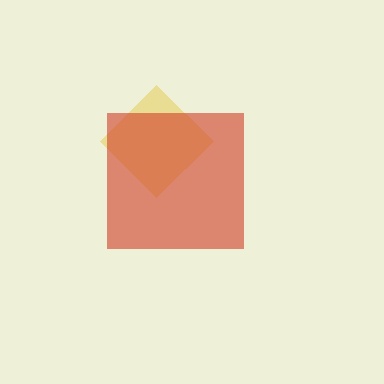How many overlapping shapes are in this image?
There are 2 overlapping shapes in the image.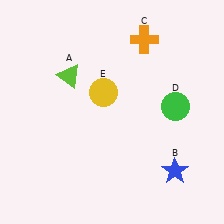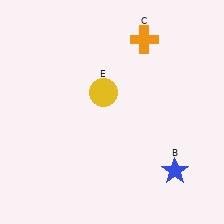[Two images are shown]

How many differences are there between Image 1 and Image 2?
There are 2 differences between the two images.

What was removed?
The lime triangle (A), the green circle (D) were removed in Image 2.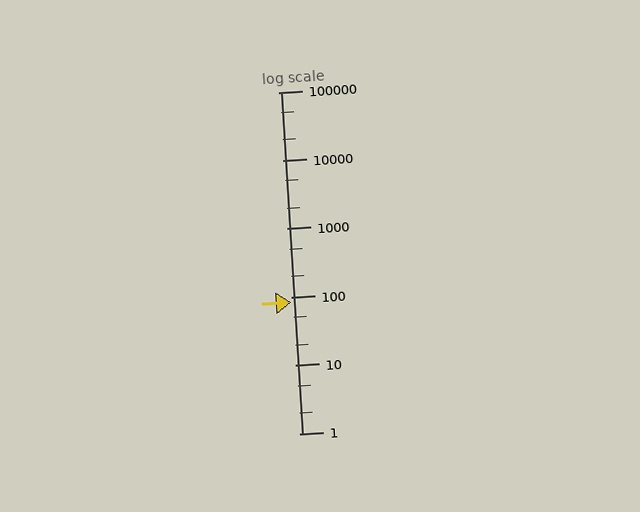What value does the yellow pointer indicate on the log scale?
The pointer indicates approximately 85.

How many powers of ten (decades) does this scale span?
The scale spans 5 decades, from 1 to 100000.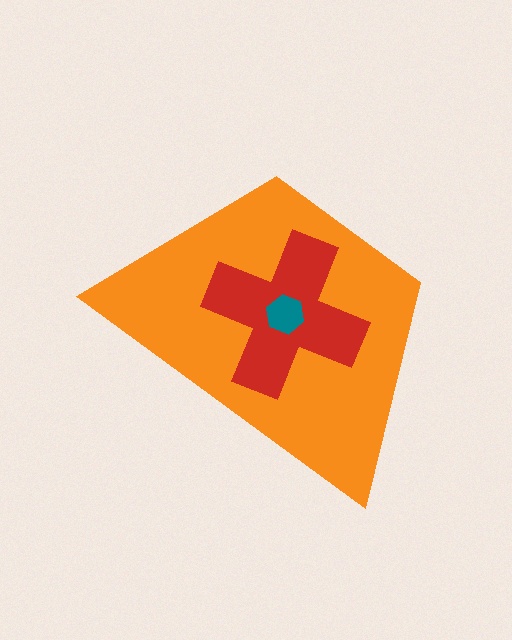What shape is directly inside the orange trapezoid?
The red cross.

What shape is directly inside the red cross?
The teal hexagon.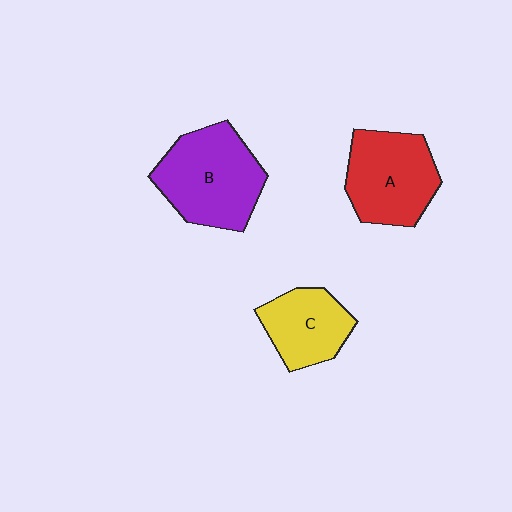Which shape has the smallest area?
Shape C (yellow).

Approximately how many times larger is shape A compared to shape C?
Approximately 1.3 times.